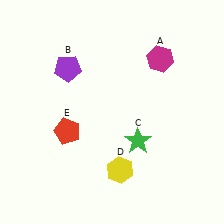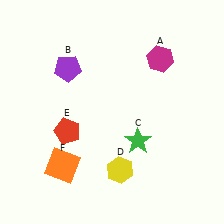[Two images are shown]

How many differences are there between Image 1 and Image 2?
There is 1 difference between the two images.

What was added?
An orange square (F) was added in Image 2.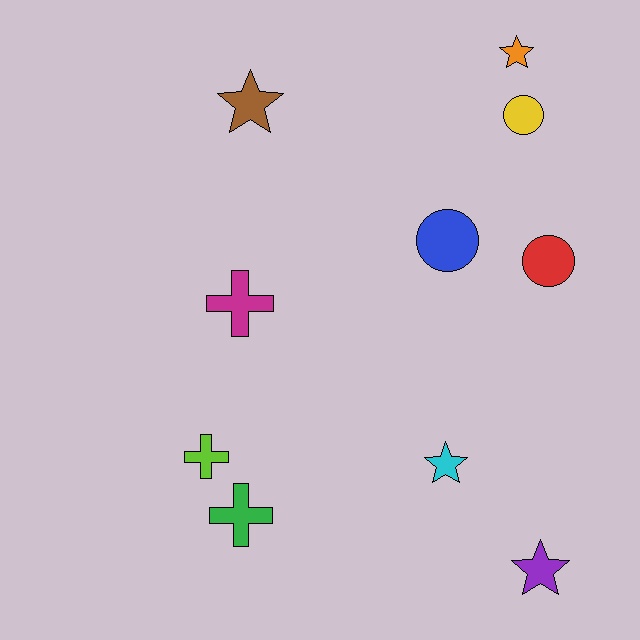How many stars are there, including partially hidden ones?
There are 4 stars.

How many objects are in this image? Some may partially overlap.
There are 10 objects.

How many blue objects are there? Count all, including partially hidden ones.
There is 1 blue object.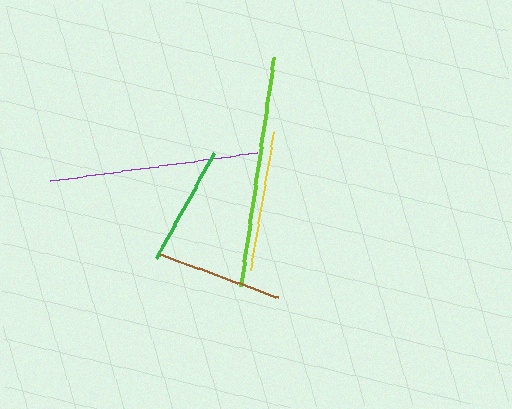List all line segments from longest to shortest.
From longest to shortest: lime, purple, yellow, brown, green.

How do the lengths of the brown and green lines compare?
The brown and green lines are approximately the same length.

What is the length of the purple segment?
The purple segment is approximately 208 pixels long.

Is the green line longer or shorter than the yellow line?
The yellow line is longer than the green line.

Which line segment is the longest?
The lime line is the longest at approximately 231 pixels.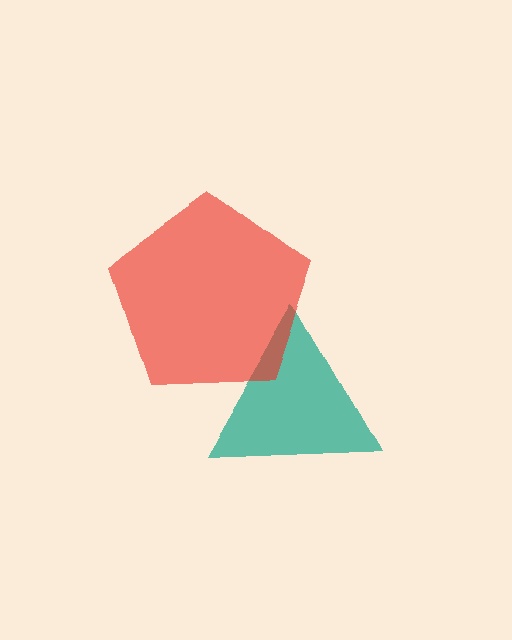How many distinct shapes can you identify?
There are 2 distinct shapes: a teal triangle, a red pentagon.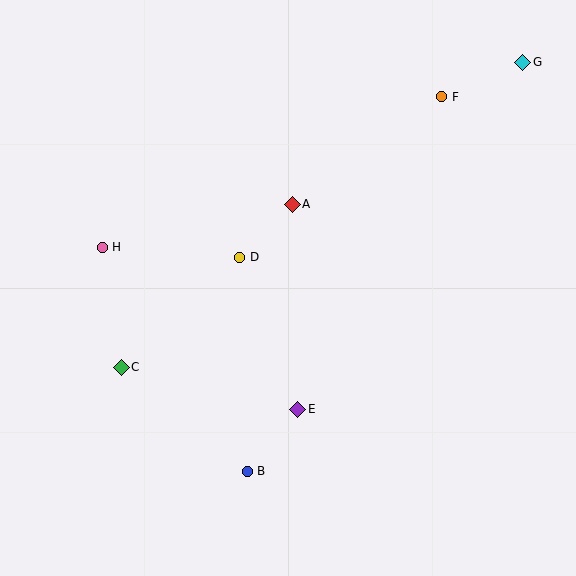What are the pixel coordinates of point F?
Point F is at (442, 97).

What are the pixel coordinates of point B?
Point B is at (247, 471).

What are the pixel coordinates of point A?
Point A is at (292, 204).